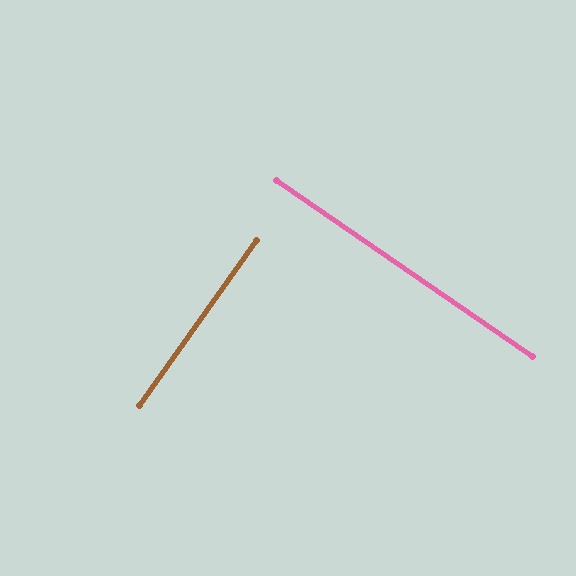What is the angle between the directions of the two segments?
Approximately 89 degrees.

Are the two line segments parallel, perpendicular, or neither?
Perpendicular — they meet at approximately 89°.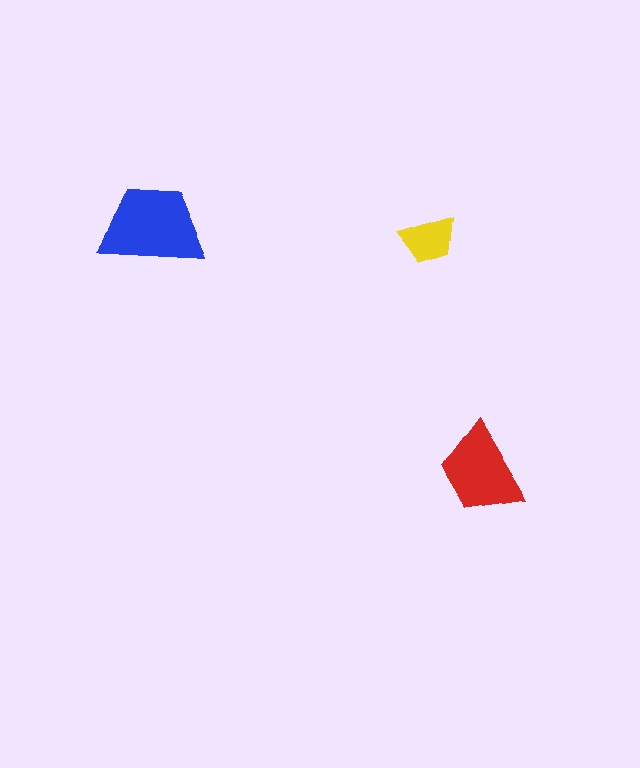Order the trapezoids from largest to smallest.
the blue one, the red one, the yellow one.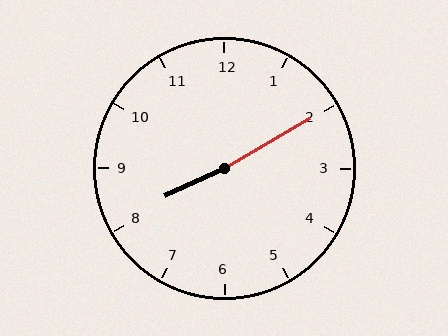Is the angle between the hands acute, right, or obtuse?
It is obtuse.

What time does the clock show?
8:10.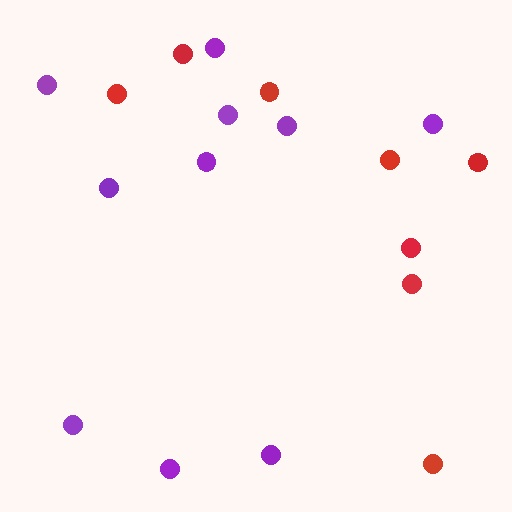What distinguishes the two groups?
There are 2 groups: one group of red circles (8) and one group of purple circles (10).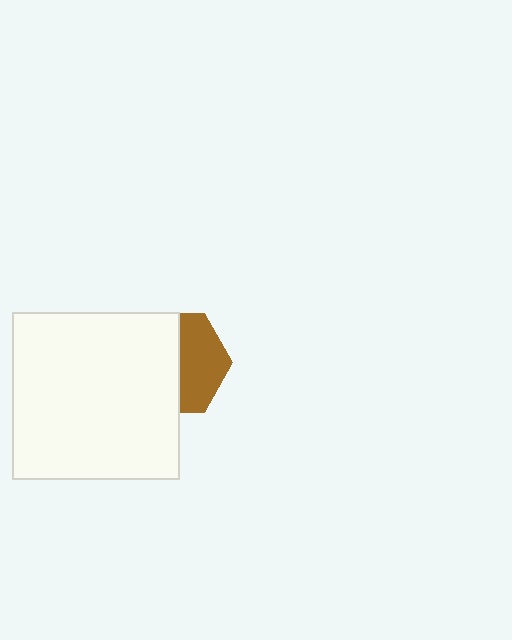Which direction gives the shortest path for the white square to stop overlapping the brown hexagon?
Moving left gives the shortest separation.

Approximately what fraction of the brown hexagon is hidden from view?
Roughly 55% of the brown hexagon is hidden behind the white square.